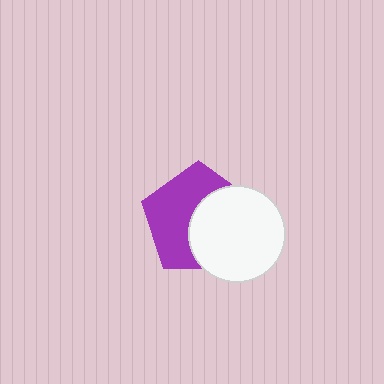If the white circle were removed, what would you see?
You would see the complete purple pentagon.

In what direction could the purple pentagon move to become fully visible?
The purple pentagon could move left. That would shift it out from behind the white circle entirely.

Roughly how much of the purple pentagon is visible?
About half of it is visible (roughly 53%).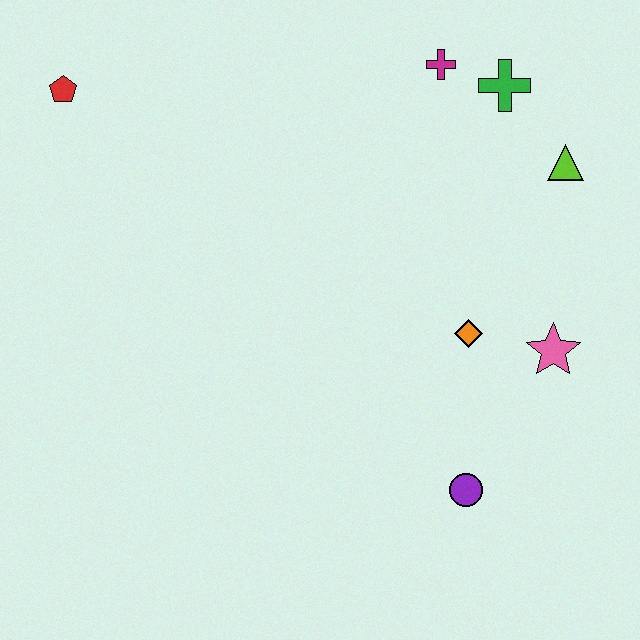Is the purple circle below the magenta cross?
Yes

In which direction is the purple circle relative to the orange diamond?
The purple circle is below the orange diamond.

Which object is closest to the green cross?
The magenta cross is closest to the green cross.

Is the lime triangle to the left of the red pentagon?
No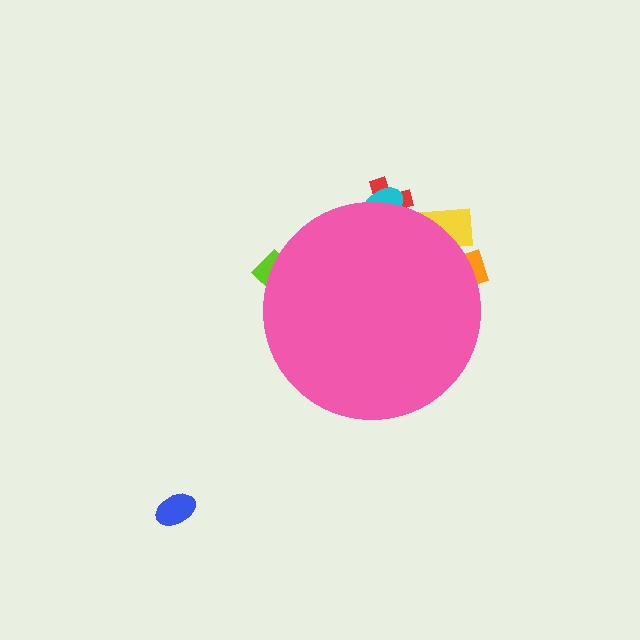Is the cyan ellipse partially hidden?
Yes, the cyan ellipse is partially hidden behind the pink circle.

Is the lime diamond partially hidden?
Yes, the lime diamond is partially hidden behind the pink circle.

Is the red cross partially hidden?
Yes, the red cross is partially hidden behind the pink circle.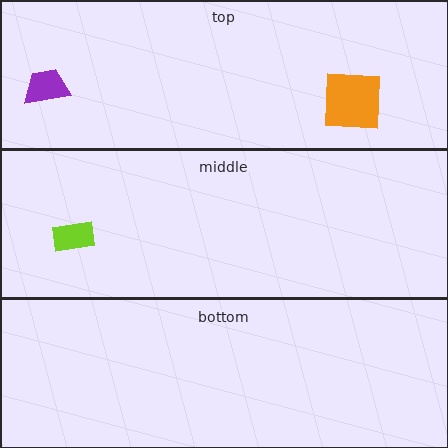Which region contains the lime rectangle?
The middle region.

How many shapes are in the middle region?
1.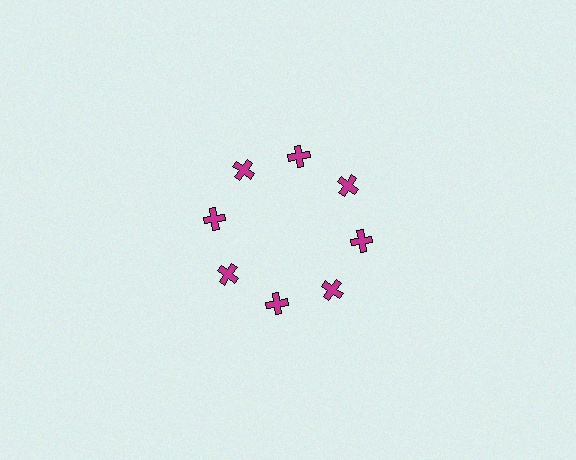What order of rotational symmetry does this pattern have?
This pattern has 8-fold rotational symmetry.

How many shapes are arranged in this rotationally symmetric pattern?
There are 8 shapes, arranged in 8 groups of 1.